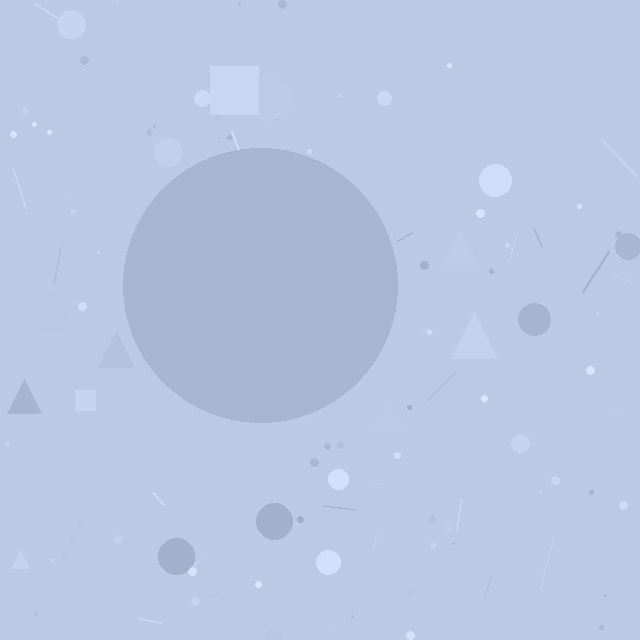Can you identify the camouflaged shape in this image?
The camouflaged shape is a circle.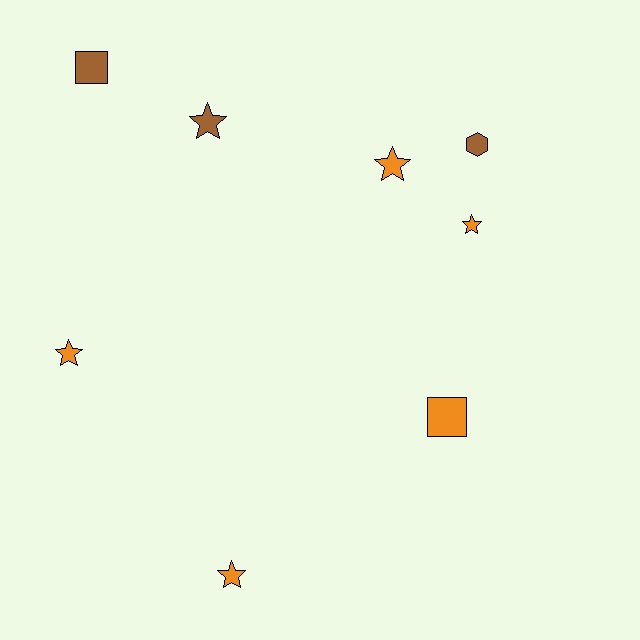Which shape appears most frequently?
Star, with 5 objects.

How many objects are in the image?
There are 8 objects.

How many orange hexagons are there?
There are no orange hexagons.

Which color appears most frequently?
Orange, with 5 objects.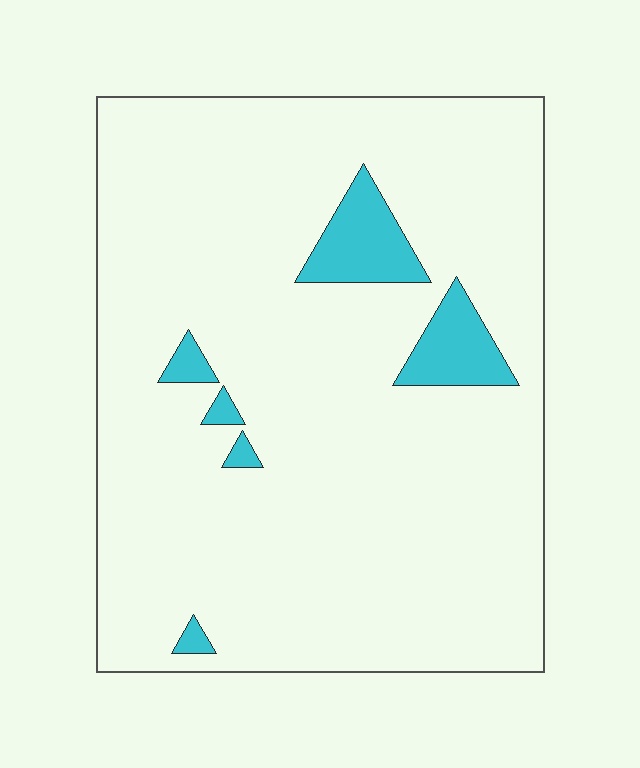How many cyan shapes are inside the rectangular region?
6.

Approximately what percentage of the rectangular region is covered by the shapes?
Approximately 10%.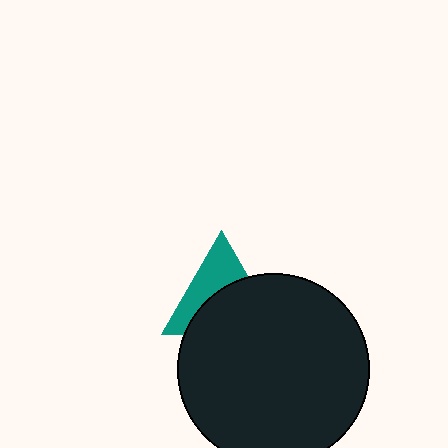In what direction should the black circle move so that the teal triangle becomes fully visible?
The black circle should move down. That is the shortest direction to clear the overlap and leave the teal triangle fully visible.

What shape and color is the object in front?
The object in front is a black circle.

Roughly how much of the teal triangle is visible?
A small part of it is visible (roughly 45%).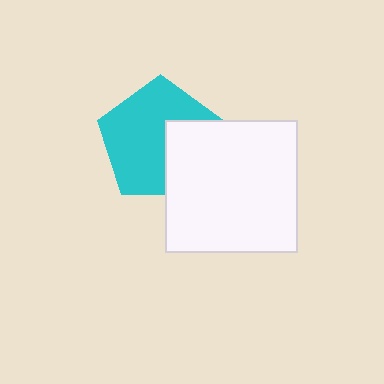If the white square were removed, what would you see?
You would see the complete cyan pentagon.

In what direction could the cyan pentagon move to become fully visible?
The cyan pentagon could move left. That would shift it out from behind the white square entirely.